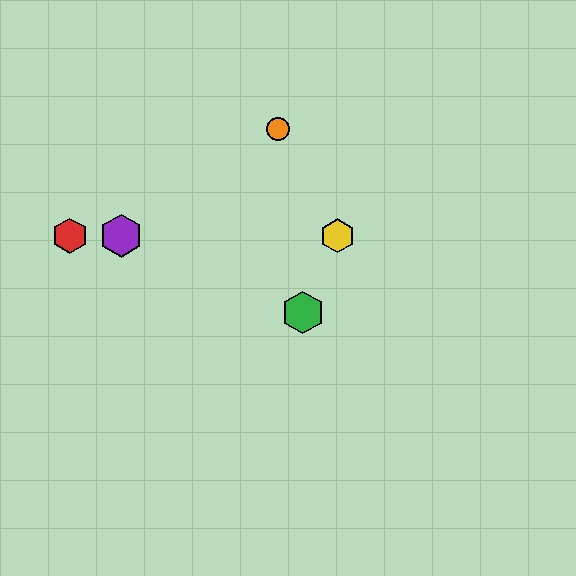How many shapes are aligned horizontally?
4 shapes (the red hexagon, the blue circle, the yellow hexagon, the purple hexagon) are aligned horizontally.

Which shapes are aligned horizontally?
The red hexagon, the blue circle, the yellow hexagon, the purple hexagon are aligned horizontally.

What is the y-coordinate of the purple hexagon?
The purple hexagon is at y≈236.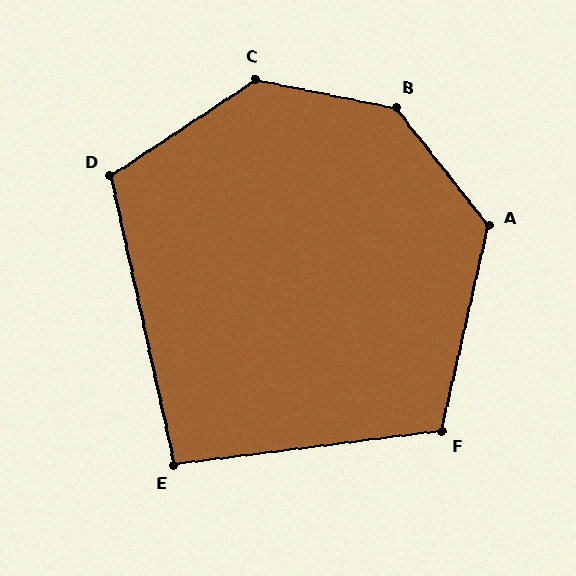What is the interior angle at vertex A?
Approximately 129 degrees (obtuse).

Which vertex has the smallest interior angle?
E, at approximately 95 degrees.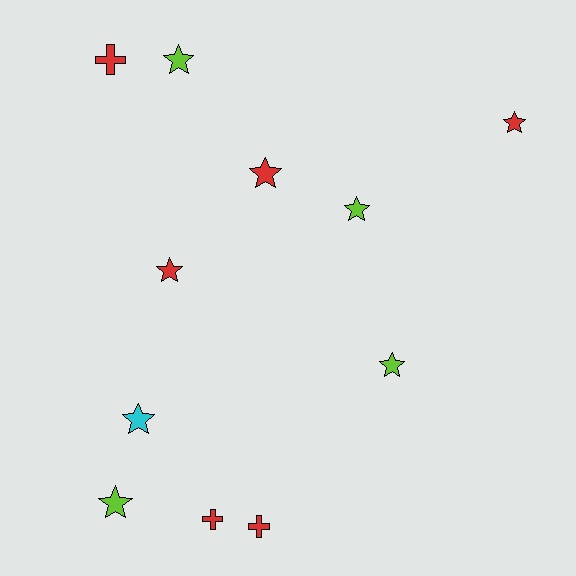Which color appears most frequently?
Red, with 6 objects.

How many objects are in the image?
There are 11 objects.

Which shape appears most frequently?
Star, with 8 objects.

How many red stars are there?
There are 3 red stars.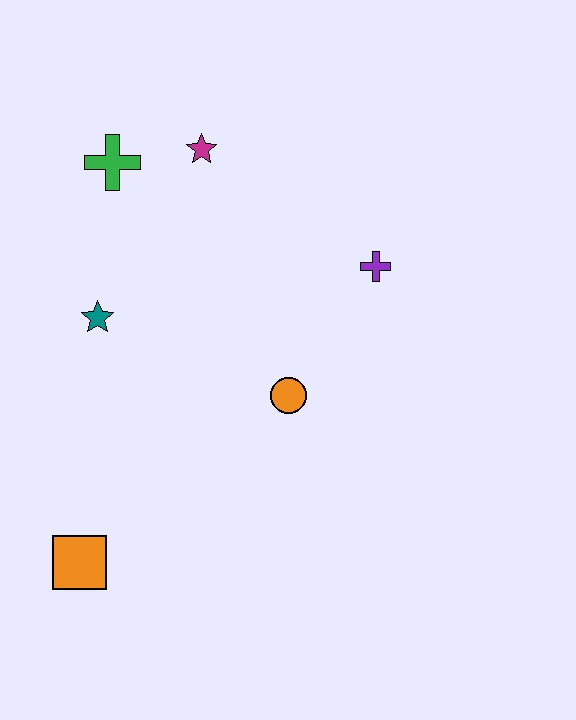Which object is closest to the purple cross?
The orange circle is closest to the purple cross.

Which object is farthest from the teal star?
The purple cross is farthest from the teal star.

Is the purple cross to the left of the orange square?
No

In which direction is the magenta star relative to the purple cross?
The magenta star is to the left of the purple cross.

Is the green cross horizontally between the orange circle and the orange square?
Yes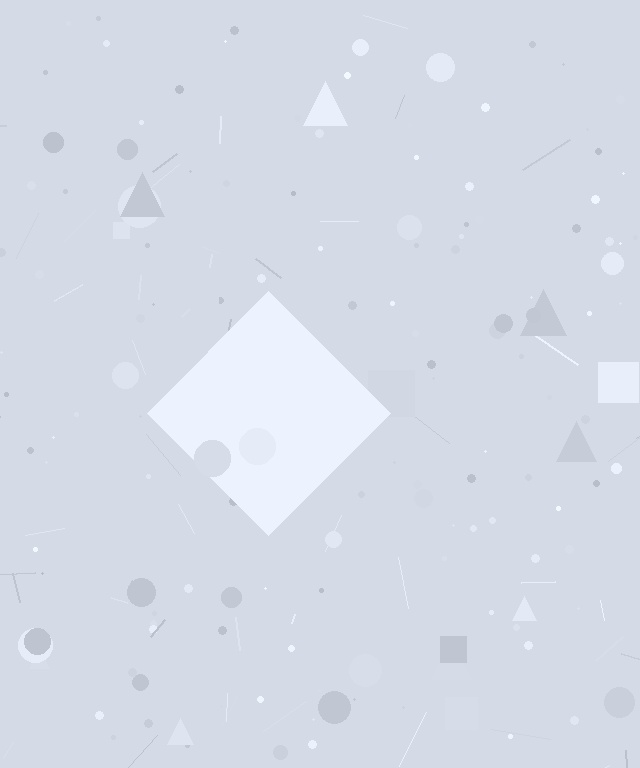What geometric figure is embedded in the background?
A diamond is embedded in the background.